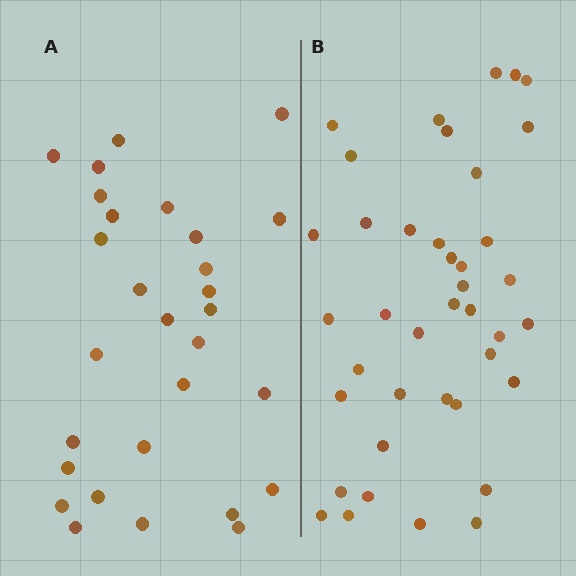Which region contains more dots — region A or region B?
Region B (the right region) has more dots.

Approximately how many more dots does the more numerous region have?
Region B has roughly 12 or so more dots than region A.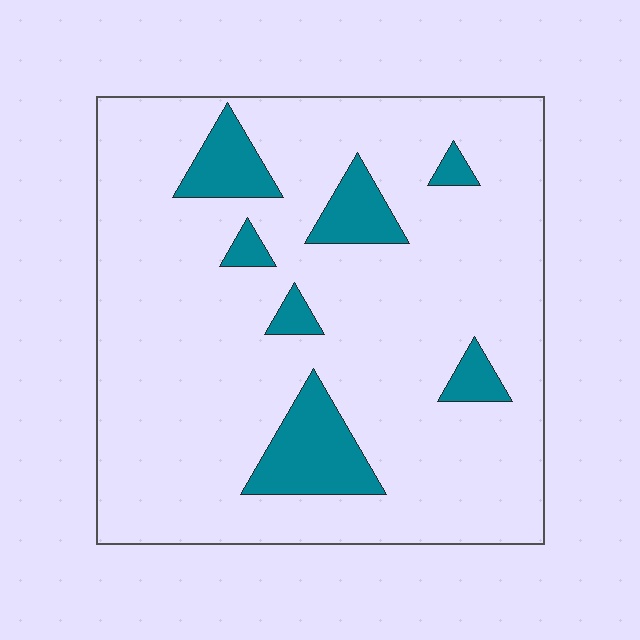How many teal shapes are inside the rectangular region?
7.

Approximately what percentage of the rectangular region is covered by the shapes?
Approximately 15%.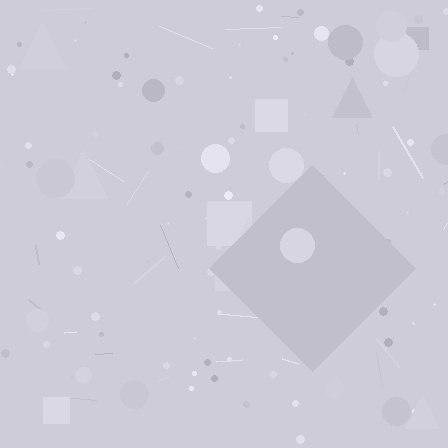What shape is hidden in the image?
A diamond is hidden in the image.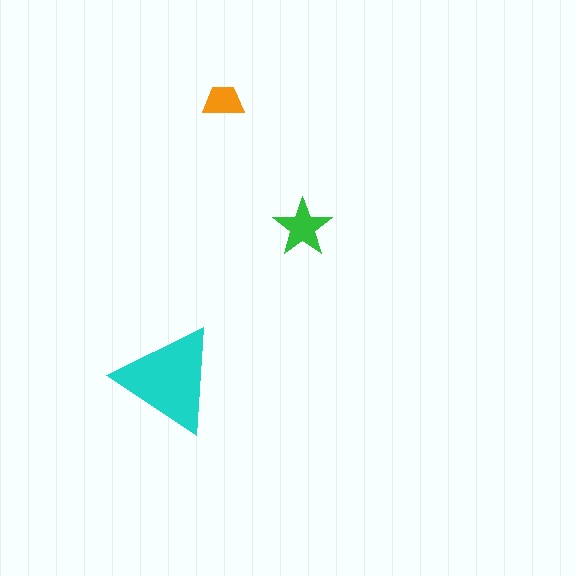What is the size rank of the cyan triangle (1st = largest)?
1st.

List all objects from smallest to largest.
The orange trapezoid, the green star, the cyan triangle.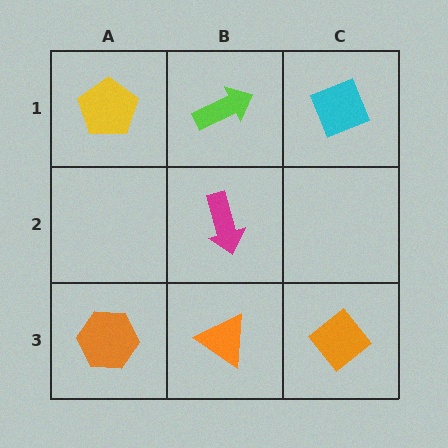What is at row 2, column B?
A magenta arrow.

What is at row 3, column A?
An orange hexagon.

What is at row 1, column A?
A yellow pentagon.